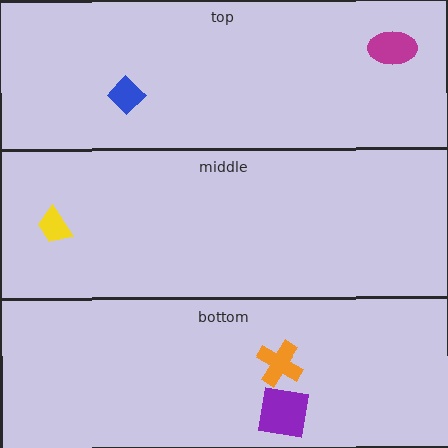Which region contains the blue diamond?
The top region.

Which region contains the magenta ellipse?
The top region.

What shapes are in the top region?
The magenta ellipse, the blue diamond.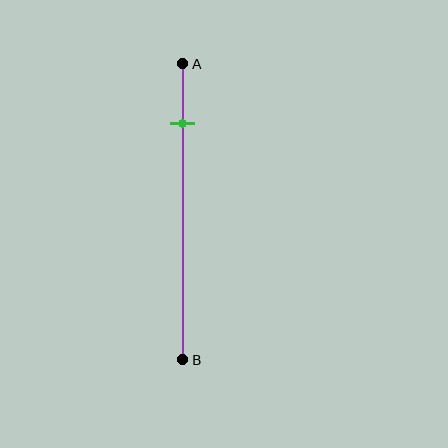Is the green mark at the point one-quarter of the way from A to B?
No, the mark is at about 20% from A, not at the 25% one-quarter point.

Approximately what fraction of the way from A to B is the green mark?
The green mark is approximately 20% of the way from A to B.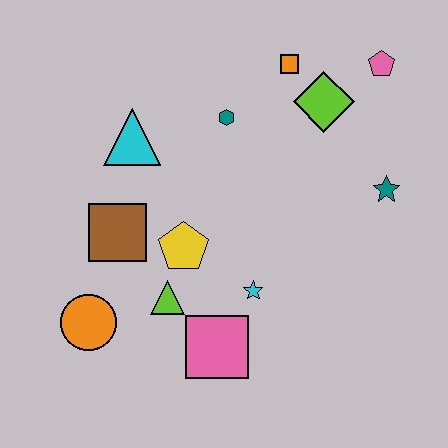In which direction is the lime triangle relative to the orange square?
The lime triangle is below the orange square.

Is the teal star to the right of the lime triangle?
Yes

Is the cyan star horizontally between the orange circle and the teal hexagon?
No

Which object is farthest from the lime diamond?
The orange circle is farthest from the lime diamond.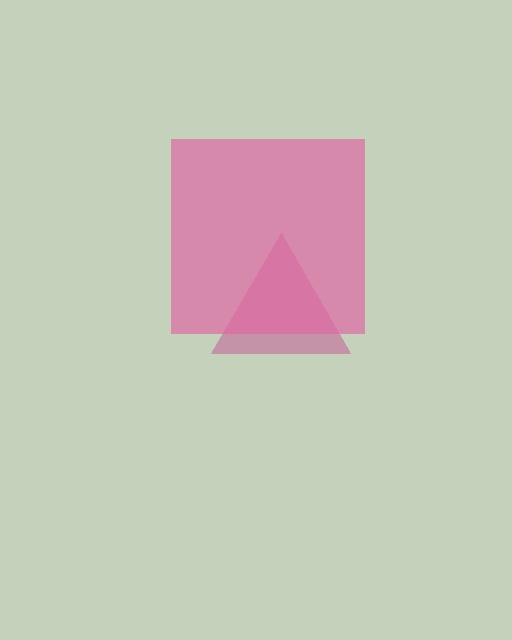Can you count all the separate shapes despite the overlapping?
Yes, there are 2 separate shapes.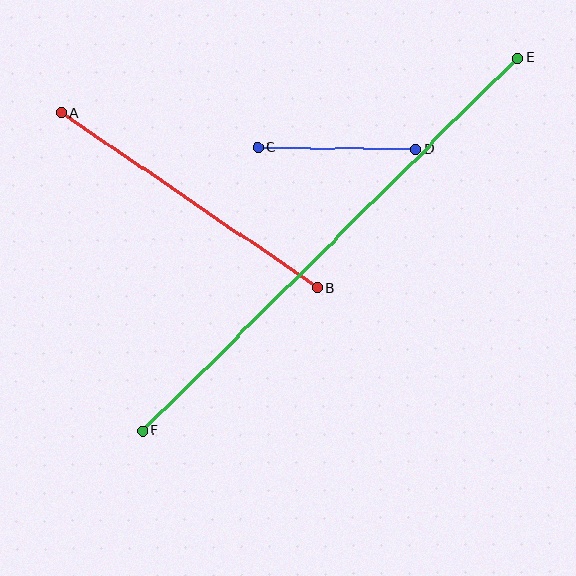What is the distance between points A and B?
The distance is approximately 310 pixels.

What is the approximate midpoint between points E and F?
The midpoint is at approximately (330, 244) pixels.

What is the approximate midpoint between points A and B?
The midpoint is at approximately (189, 200) pixels.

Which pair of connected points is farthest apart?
Points E and F are farthest apart.